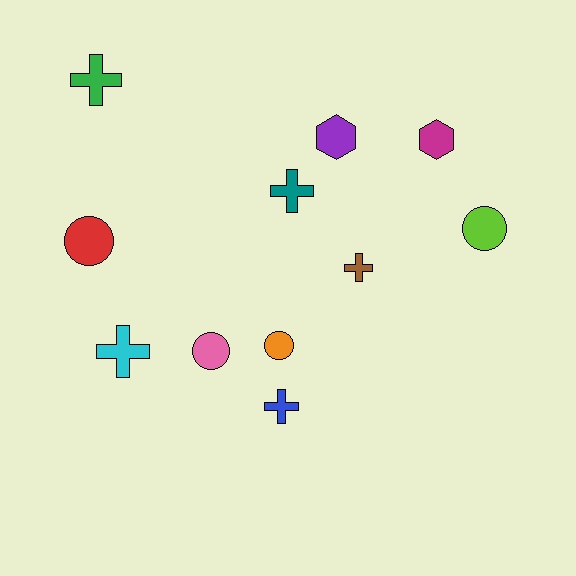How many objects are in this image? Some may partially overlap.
There are 11 objects.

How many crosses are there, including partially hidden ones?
There are 5 crosses.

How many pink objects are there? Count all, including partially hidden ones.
There is 1 pink object.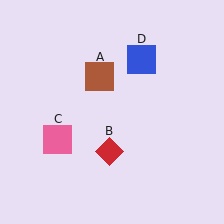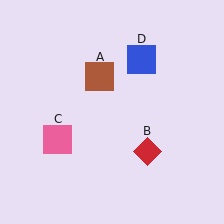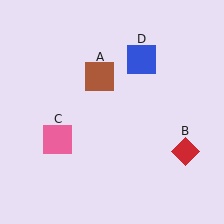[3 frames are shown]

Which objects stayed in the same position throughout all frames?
Brown square (object A) and pink square (object C) and blue square (object D) remained stationary.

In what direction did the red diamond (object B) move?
The red diamond (object B) moved right.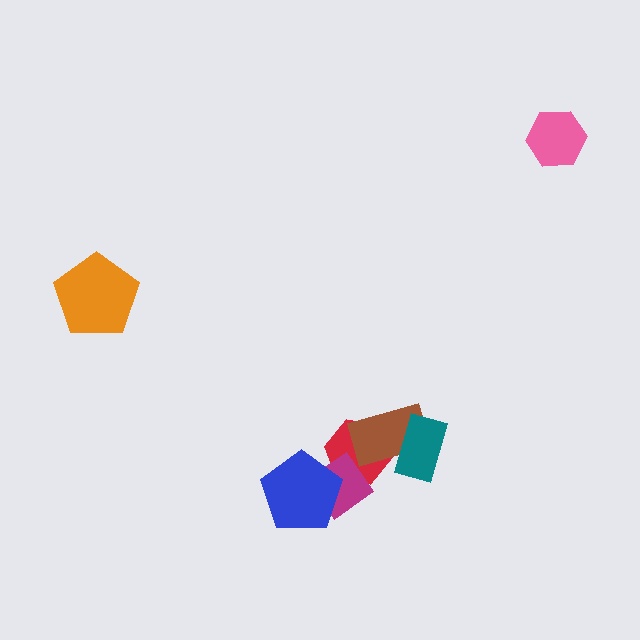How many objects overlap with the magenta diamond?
2 objects overlap with the magenta diamond.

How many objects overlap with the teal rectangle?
1 object overlaps with the teal rectangle.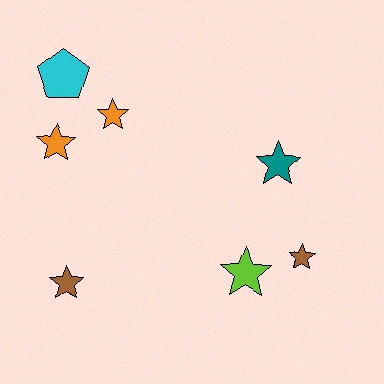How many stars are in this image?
There are 6 stars.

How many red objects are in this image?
There are no red objects.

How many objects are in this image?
There are 7 objects.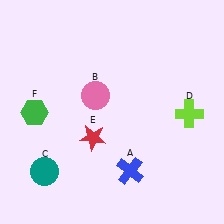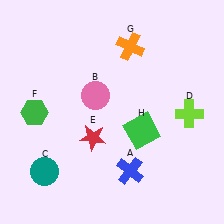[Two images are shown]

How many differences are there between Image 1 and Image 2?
There are 2 differences between the two images.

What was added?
An orange cross (G), a green square (H) were added in Image 2.